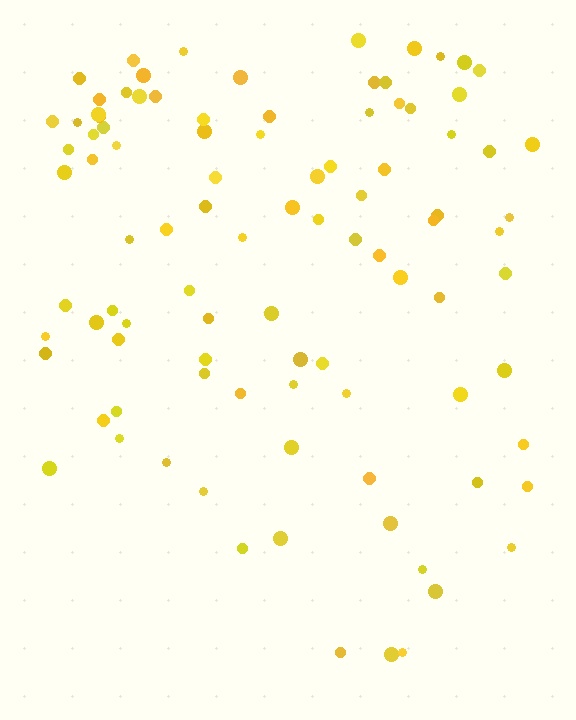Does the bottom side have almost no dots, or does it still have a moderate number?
Still a moderate number, just noticeably fewer than the top.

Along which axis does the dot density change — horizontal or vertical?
Vertical.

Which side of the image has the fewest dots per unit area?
The bottom.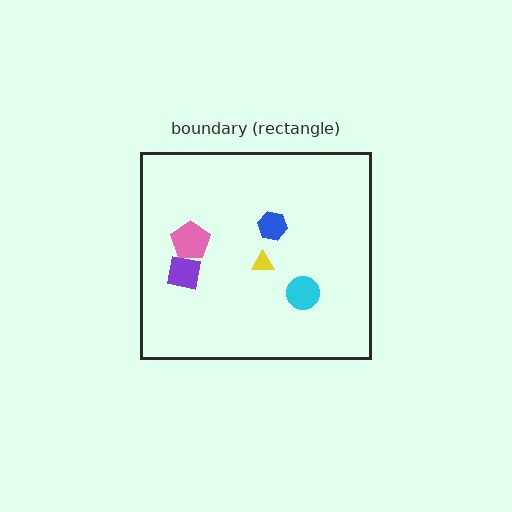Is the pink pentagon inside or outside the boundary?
Inside.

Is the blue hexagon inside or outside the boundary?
Inside.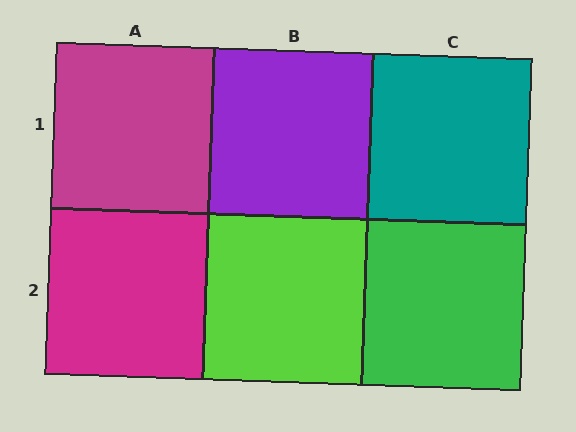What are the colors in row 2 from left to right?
Magenta, lime, green.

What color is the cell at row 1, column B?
Purple.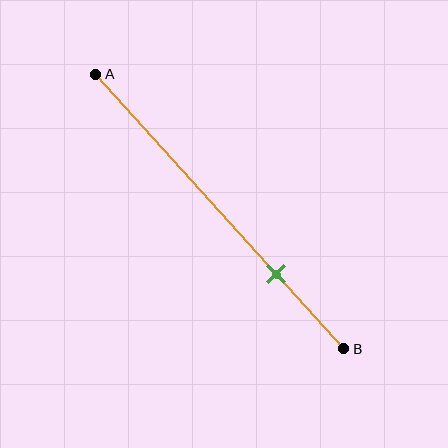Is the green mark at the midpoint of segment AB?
No, the mark is at about 75% from A, not at the 50% midpoint.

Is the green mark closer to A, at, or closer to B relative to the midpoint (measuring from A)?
The green mark is closer to point B than the midpoint of segment AB.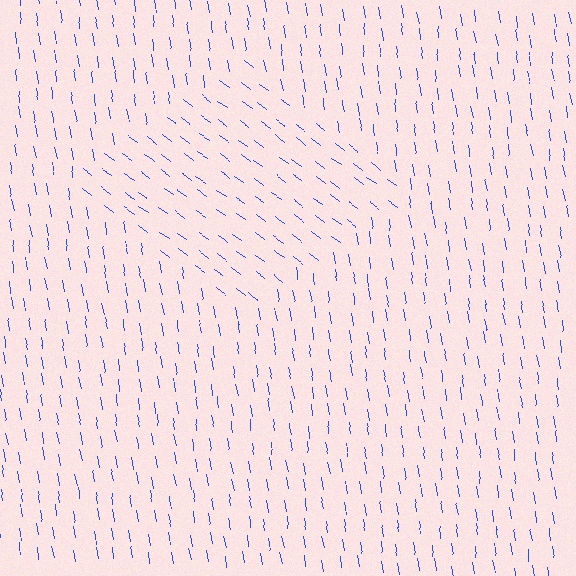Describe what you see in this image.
The image is filled with small blue line segments. A diamond region in the image has lines oriented differently from the surrounding lines, creating a visible texture boundary.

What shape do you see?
I see a diamond.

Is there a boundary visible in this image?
Yes, there is a texture boundary formed by a change in line orientation.